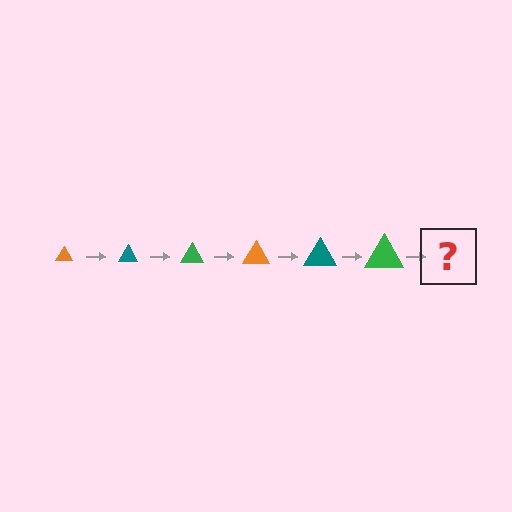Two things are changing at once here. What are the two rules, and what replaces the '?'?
The two rules are that the triangle grows larger each step and the color cycles through orange, teal, and green. The '?' should be an orange triangle, larger than the previous one.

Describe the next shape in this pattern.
It should be an orange triangle, larger than the previous one.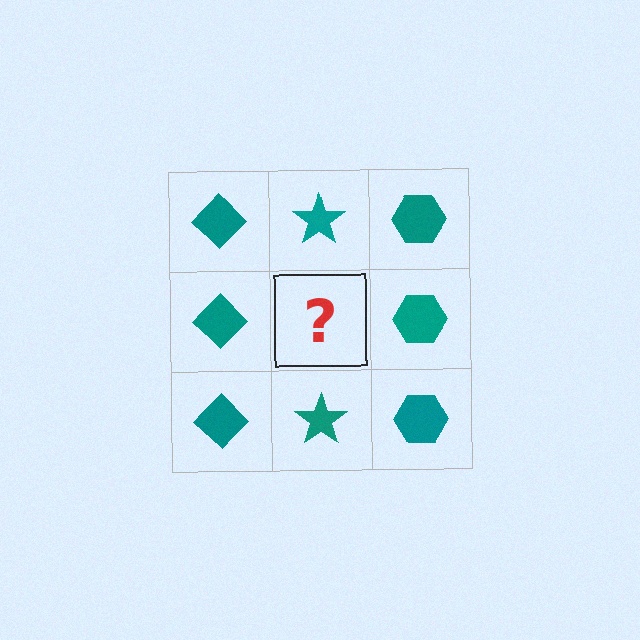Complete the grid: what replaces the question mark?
The question mark should be replaced with a teal star.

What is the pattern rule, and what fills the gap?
The rule is that each column has a consistent shape. The gap should be filled with a teal star.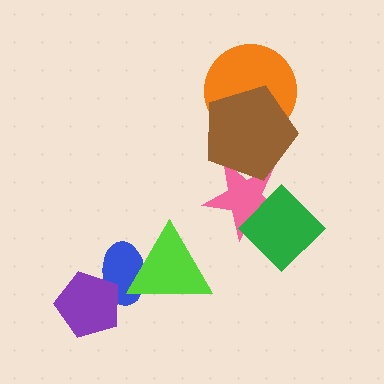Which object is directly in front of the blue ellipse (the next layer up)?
The lime triangle is directly in front of the blue ellipse.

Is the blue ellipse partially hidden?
Yes, it is partially covered by another shape.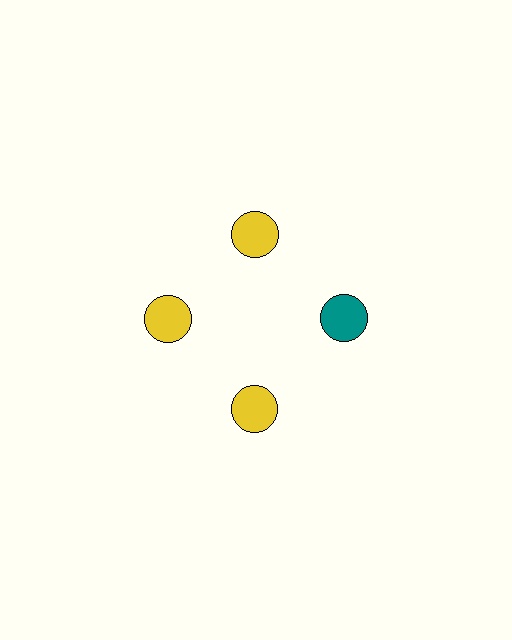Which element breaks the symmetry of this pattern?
The teal circle at roughly the 3 o'clock position breaks the symmetry. All other shapes are yellow circles.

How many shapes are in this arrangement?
There are 4 shapes arranged in a ring pattern.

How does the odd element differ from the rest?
It has a different color: teal instead of yellow.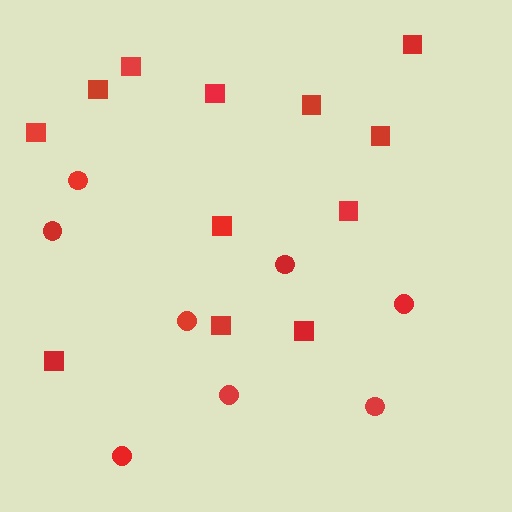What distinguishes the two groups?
There are 2 groups: one group of circles (8) and one group of squares (12).